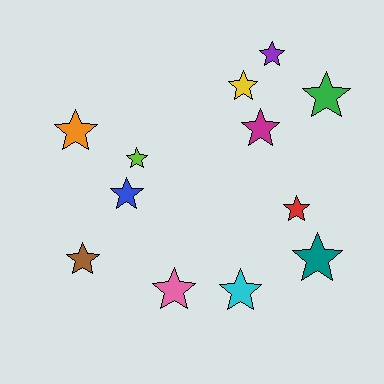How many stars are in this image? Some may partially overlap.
There are 12 stars.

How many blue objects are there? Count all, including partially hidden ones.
There is 1 blue object.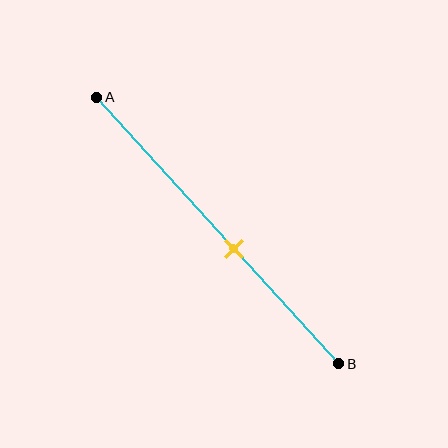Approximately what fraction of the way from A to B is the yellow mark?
The yellow mark is approximately 55% of the way from A to B.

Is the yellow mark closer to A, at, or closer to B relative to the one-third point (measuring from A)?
The yellow mark is closer to point B than the one-third point of segment AB.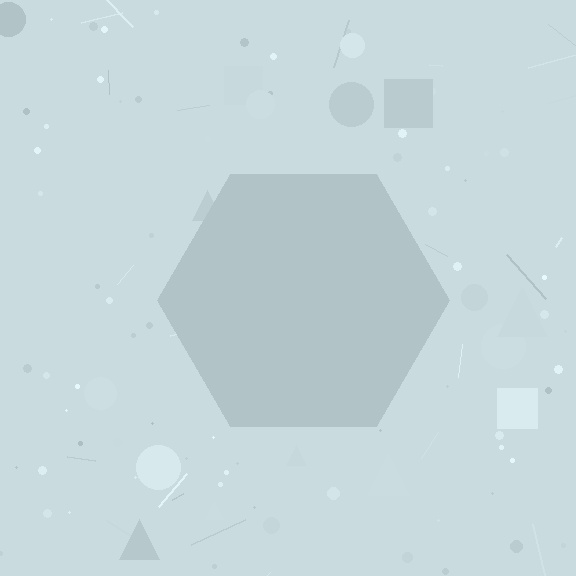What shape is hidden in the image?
A hexagon is hidden in the image.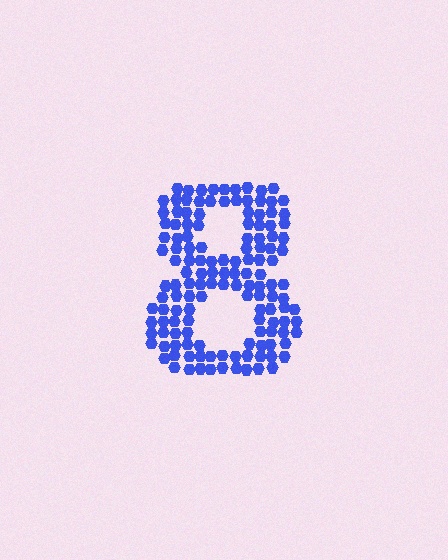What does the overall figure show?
The overall figure shows the digit 8.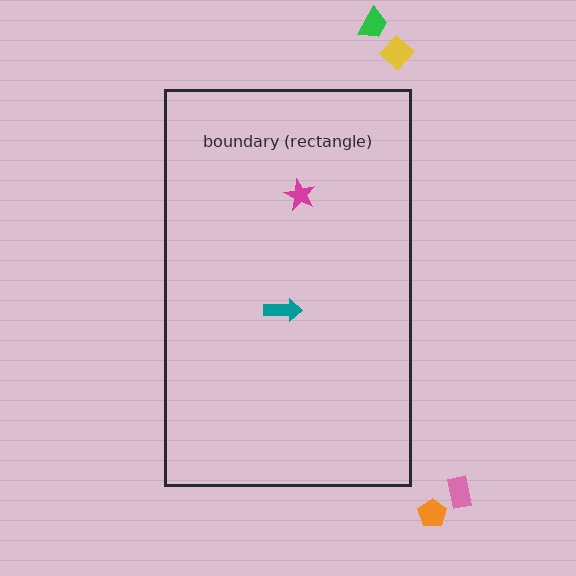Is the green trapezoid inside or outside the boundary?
Outside.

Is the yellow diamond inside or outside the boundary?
Outside.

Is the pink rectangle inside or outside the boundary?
Outside.